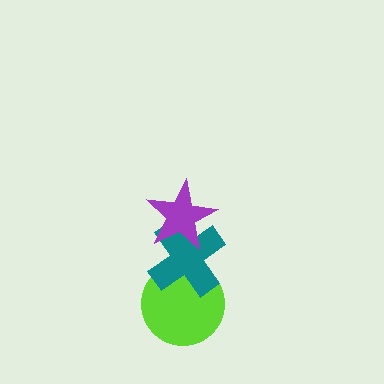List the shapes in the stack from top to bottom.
From top to bottom: the purple star, the teal cross, the lime circle.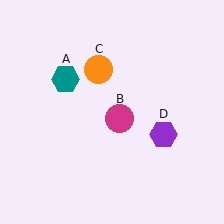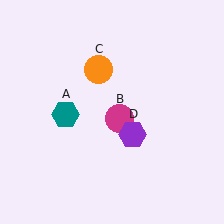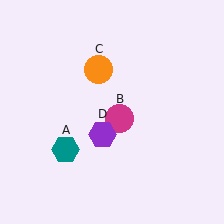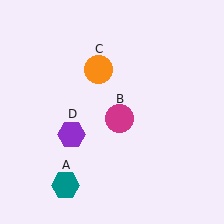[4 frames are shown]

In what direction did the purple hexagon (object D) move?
The purple hexagon (object D) moved left.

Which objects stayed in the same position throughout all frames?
Magenta circle (object B) and orange circle (object C) remained stationary.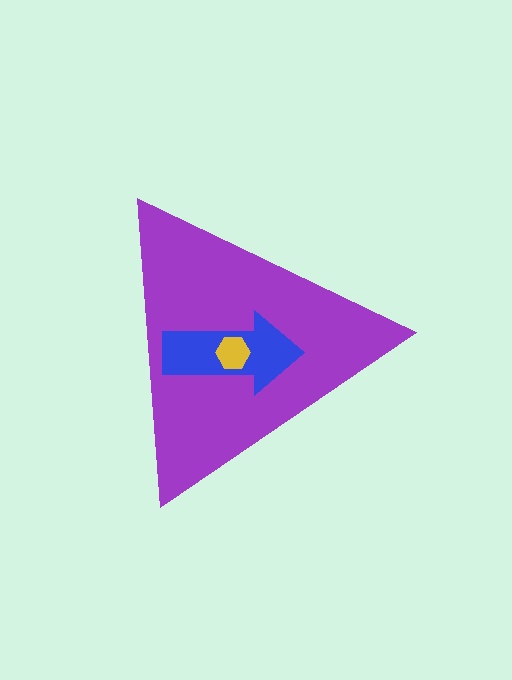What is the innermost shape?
The yellow hexagon.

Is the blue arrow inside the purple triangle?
Yes.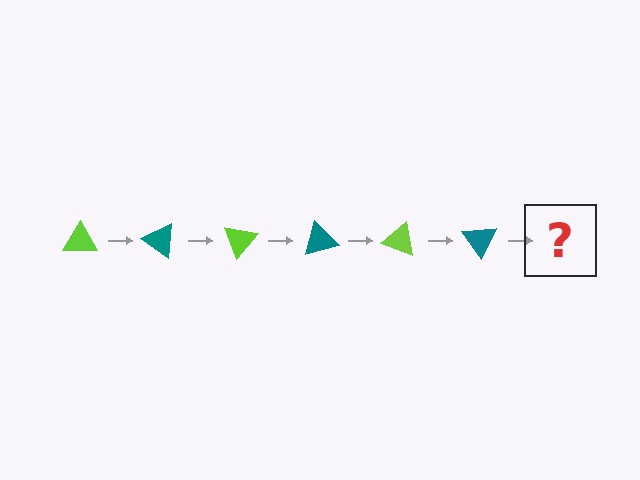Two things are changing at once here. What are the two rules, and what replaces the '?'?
The two rules are that it rotates 35 degrees each step and the color cycles through lime and teal. The '?' should be a lime triangle, rotated 210 degrees from the start.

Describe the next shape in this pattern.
It should be a lime triangle, rotated 210 degrees from the start.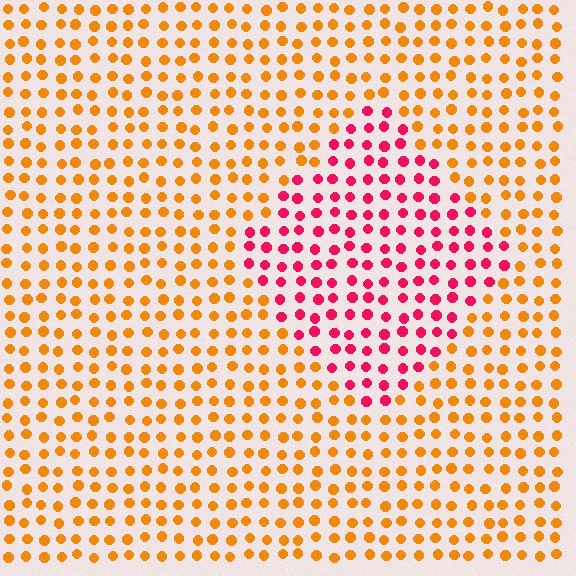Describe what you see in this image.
The image is filled with small orange elements in a uniform arrangement. A diamond-shaped region is visible where the elements are tinted to a slightly different hue, forming a subtle color boundary.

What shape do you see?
I see a diamond.